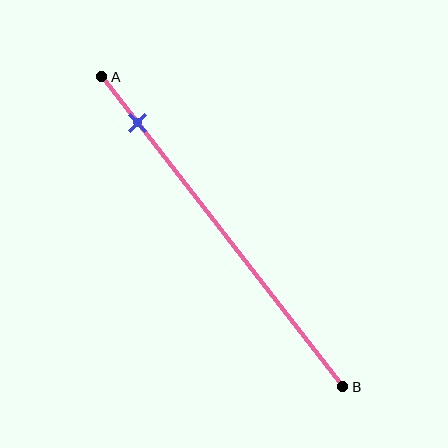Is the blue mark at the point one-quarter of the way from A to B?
No, the mark is at about 15% from A, not at the 25% one-quarter point.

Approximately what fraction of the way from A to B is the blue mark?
The blue mark is approximately 15% of the way from A to B.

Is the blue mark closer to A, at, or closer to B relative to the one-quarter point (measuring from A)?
The blue mark is closer to point A than the one-quarter point of segment AB.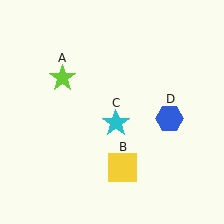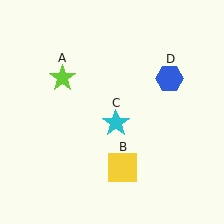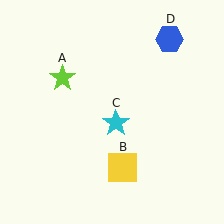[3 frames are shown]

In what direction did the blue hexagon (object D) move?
The blue hexagon (object D) moved up.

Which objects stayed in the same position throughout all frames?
Lime star (object A) and yellow square (object B) and cyan star (object C) remained stationary.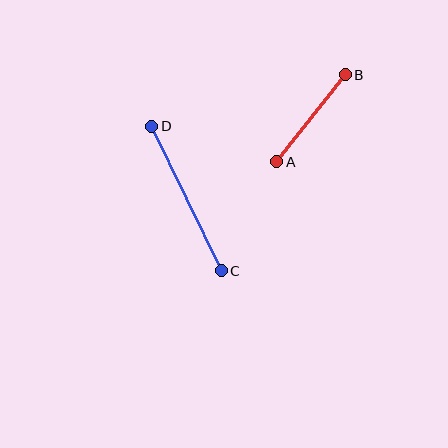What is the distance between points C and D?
The distance is approximately 160 pixels.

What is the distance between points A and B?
The distance is approximately 111 pixels.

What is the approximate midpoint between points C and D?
The midpoint is at approximately (187, 198) pixels.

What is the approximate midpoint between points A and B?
The midpoint is at approximately (311, 118) pixels.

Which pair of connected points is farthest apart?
Points C and D are farthest apart.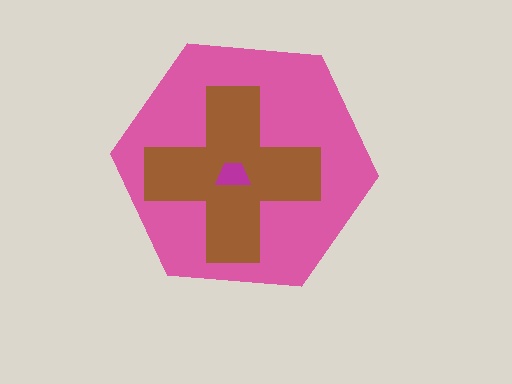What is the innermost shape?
The magenta trapezoid.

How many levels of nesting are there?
3.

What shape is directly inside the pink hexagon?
The brown cross.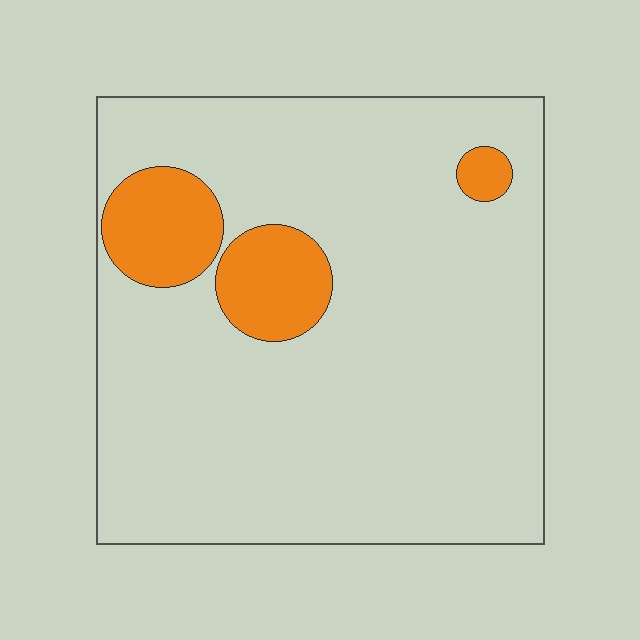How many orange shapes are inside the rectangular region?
3.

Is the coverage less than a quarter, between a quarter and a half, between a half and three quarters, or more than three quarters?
Less than a quarter.